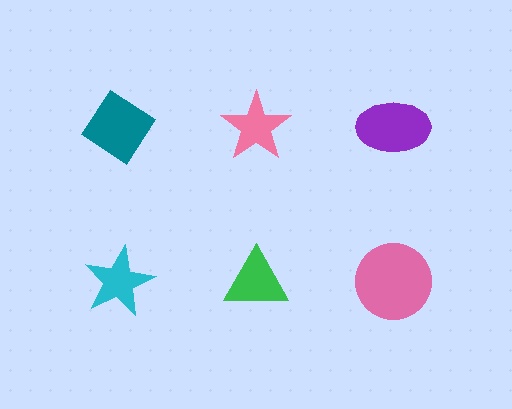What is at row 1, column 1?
A teal diamond.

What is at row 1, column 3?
A purple ellipse.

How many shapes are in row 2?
3 shapes.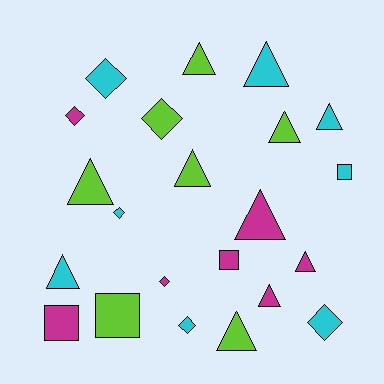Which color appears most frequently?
Cyan, with 8 objects.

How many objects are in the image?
There are 22 objects.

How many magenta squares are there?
There are 2 magenta squares.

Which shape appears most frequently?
Triangle, with 11 objects.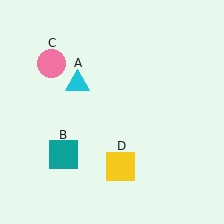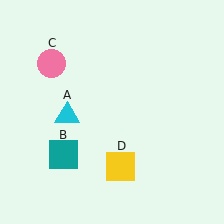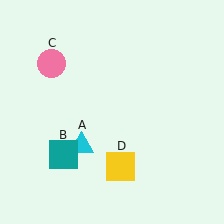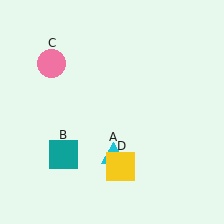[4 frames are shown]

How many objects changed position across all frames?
1 object changed position: cyan triangle (object A).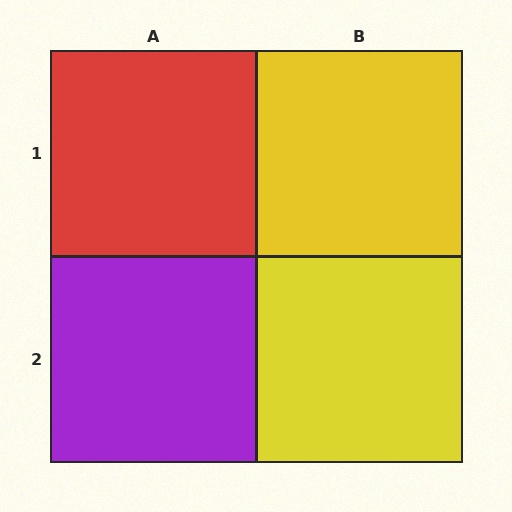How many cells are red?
1 cell is red.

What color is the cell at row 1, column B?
Yellow.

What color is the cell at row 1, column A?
Red.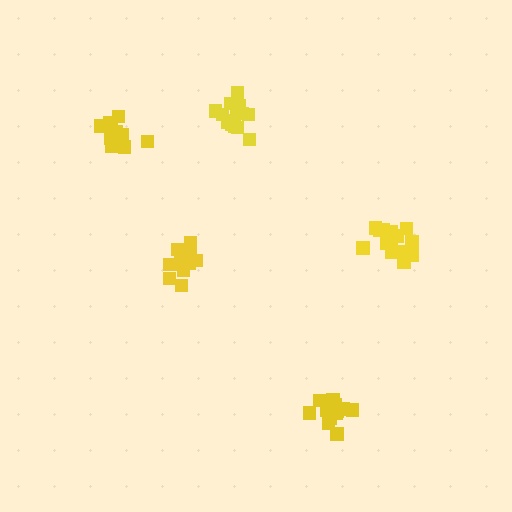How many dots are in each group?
Group 1: 15 dots, Group 2: 15 dots, Group 3: 16 dots, Group 4: 15 dots, Group 5: 14 dots (75 total).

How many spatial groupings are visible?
There are 5 spatial groupings.